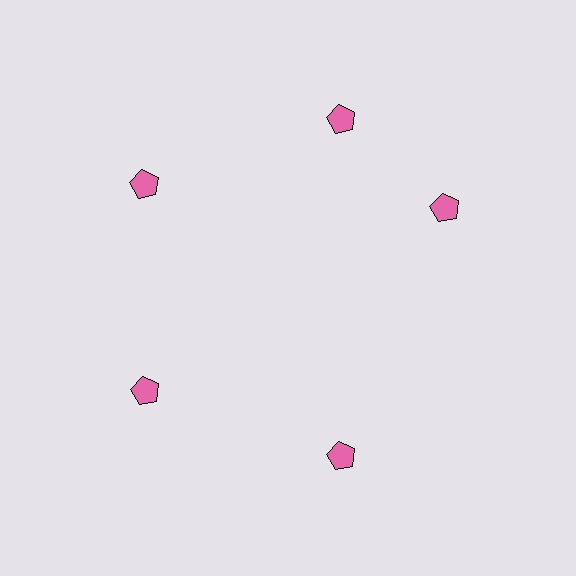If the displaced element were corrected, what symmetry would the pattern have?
It would have 5-fold rotational symmetry — the pattern would map onto itself every 72 degrees.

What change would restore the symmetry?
The symmetry would be restored by rotating it back into even spacing with its neighbors so that all 5 pentagons sit at equal angles and equal distance from the center.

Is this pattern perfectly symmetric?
No. The 5 pink pentagons are arranged in a ring, but one element near the 3 o'clock position is rotated out of alignment along the ring, breaking the 5-fold rotational symmetry.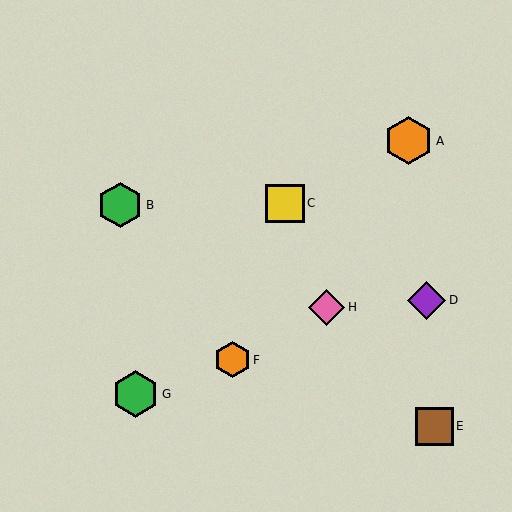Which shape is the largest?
The orange hexagon (labeled A) is the largest.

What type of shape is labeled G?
Shape G is a green hexagon.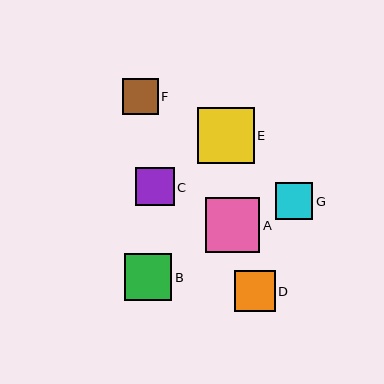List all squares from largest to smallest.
From largest to smallest: E, A, B, D, C, G, F.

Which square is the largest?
Square E is the largest with a size of approximately 56 pixels.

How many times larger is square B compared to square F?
Square B is approximately 1.3 times the size of square F.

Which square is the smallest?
Square F is the smallest with a size of approximately 36 pixels.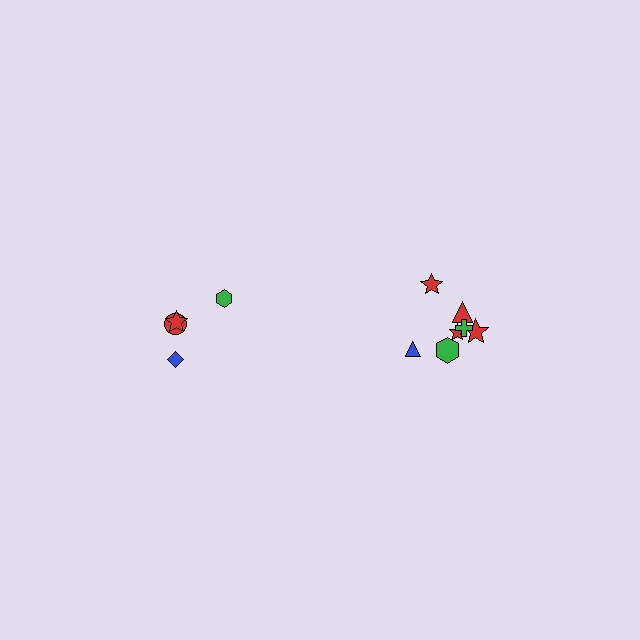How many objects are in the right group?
There are 7 objects.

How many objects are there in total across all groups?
There are 11 objects.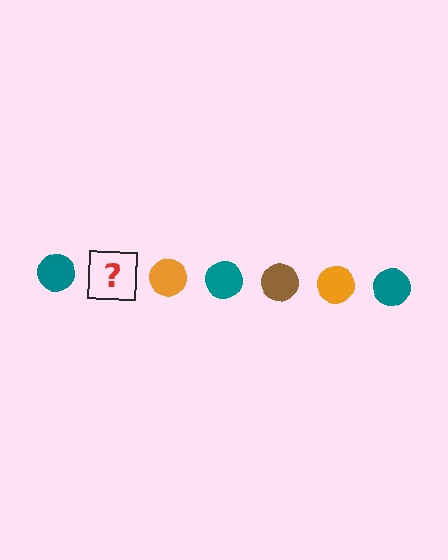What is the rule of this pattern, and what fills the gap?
The rule is that the pattern cycles through teal, brown, orange circles. The gap should be filled with a brown circle.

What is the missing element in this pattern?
The missing element is a brown circle.